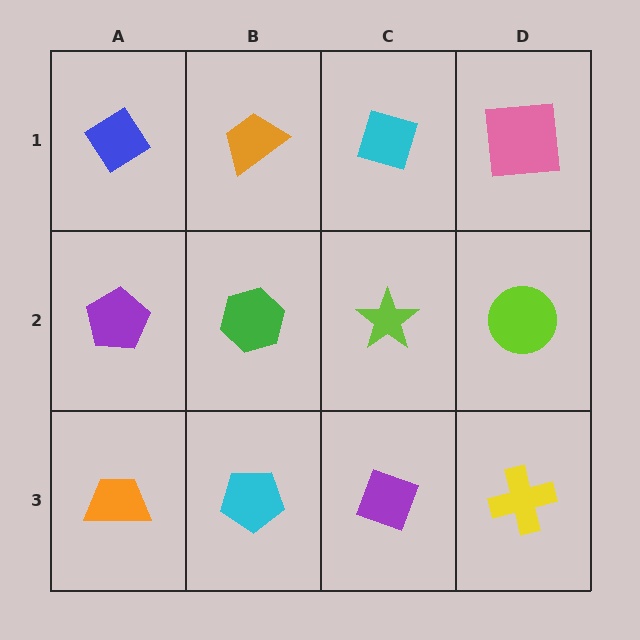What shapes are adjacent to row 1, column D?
A lime circle (row 2, column D), a cyan diamond (row 1, column C).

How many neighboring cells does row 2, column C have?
4.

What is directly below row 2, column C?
A purple diamond.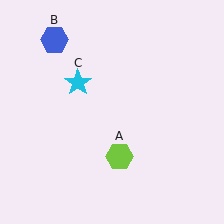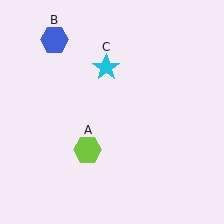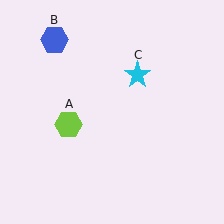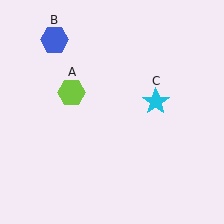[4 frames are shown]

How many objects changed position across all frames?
2 objects changed position: lime hexagon (object A), cyan star (object C).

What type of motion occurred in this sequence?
The lime hexagon (object A), cyan star (object C) rotated clockwise around the center of the scene.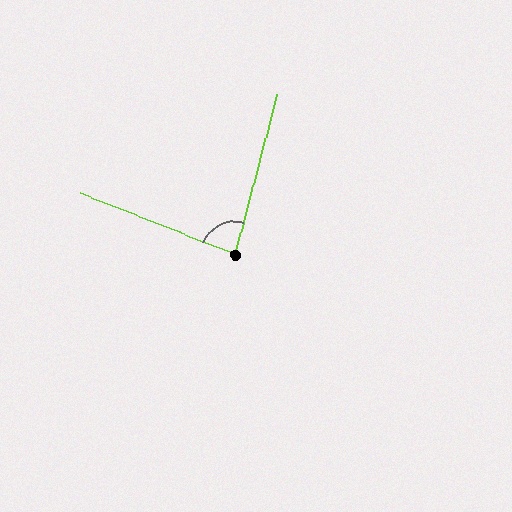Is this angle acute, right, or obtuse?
It is acute.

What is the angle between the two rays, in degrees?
Approximately 83 degrees.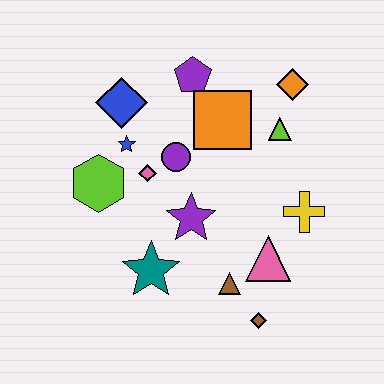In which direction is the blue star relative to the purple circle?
The blue star is to the left of the purple circle.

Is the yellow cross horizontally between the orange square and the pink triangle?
No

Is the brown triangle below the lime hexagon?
Yes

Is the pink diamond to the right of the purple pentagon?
No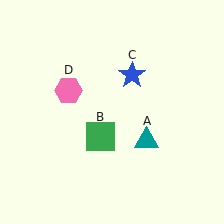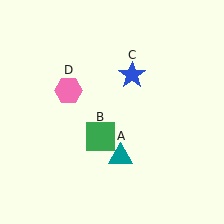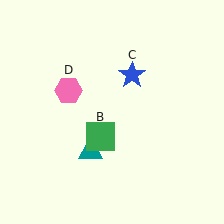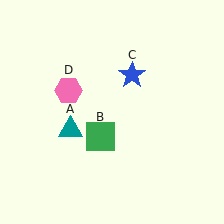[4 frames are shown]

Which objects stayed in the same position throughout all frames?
Green square (object B) and blue star (object C) and pink hexagon (object D) remained stationary.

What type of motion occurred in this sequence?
The teal triangle (object A) rotated clockwise around the center of the scene.